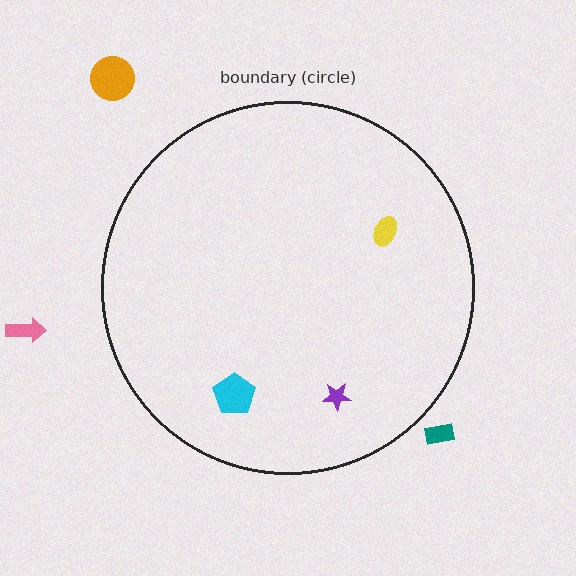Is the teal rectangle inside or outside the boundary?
Outside.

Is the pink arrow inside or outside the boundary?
Outside.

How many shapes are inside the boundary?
3 inside, 3 outside.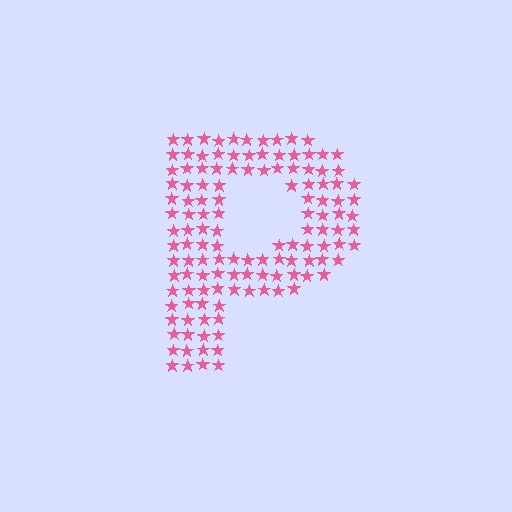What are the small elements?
The small elements are stars.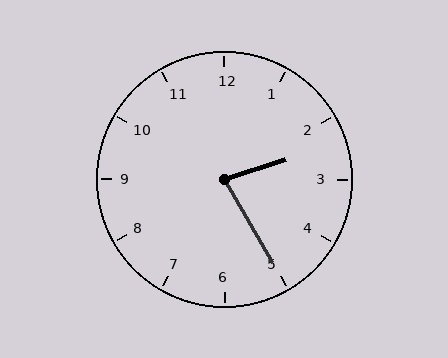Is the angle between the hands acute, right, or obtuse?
It is acute.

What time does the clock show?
2:25.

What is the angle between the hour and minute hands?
Approximately 78 degrees.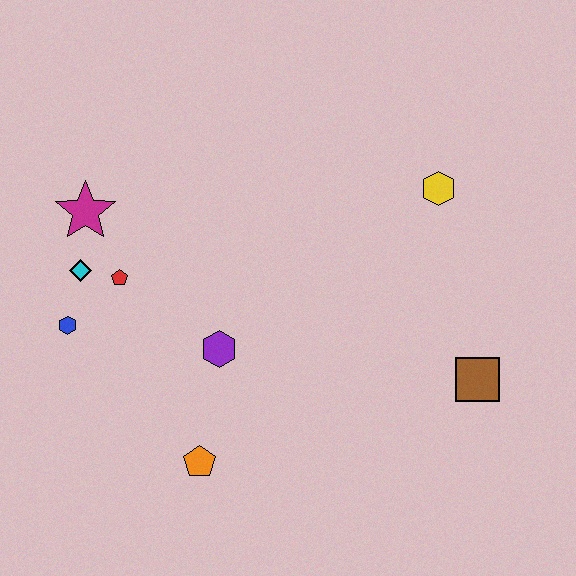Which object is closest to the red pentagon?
The cyan diamond is closest to the red pentagon.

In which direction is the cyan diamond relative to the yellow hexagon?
The cyan diamond is to the left of the yellow hexagon.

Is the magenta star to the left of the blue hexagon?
No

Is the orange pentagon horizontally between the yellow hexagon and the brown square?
No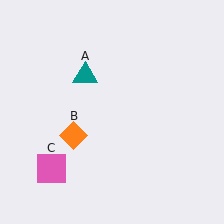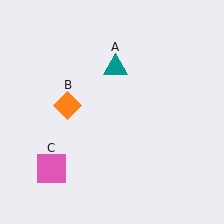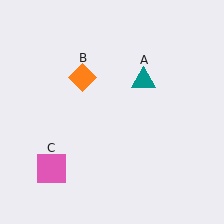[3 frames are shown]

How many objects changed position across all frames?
2 objects changed position: teal triangle (object A), orange diamond (object B).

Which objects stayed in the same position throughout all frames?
Pink square (object C) remained stationary.